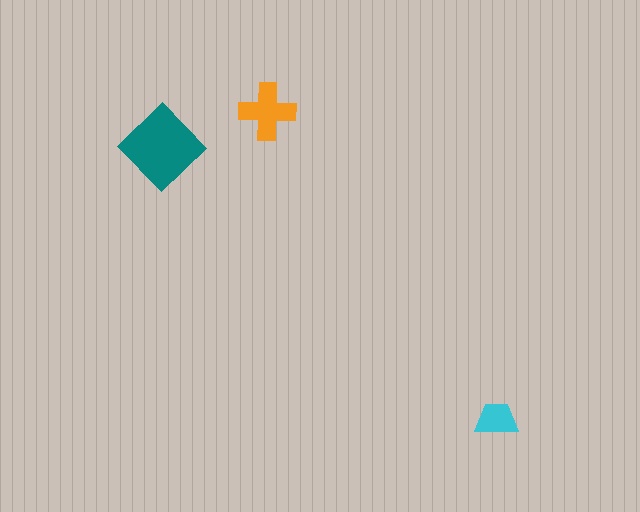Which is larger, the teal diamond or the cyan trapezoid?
The teal diamond.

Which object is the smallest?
The cyan trapezoid.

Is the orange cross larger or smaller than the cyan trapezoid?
Larger.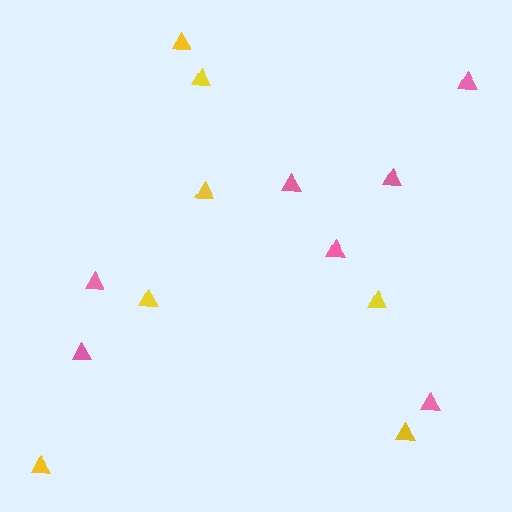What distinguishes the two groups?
There are 2 groups: one group of yellow triangles (7) and one group of pink triangles (7).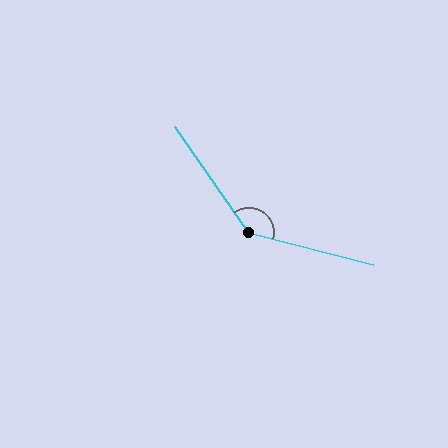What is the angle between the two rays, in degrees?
Approximately 139 degrees.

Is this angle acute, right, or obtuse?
It is obtuse.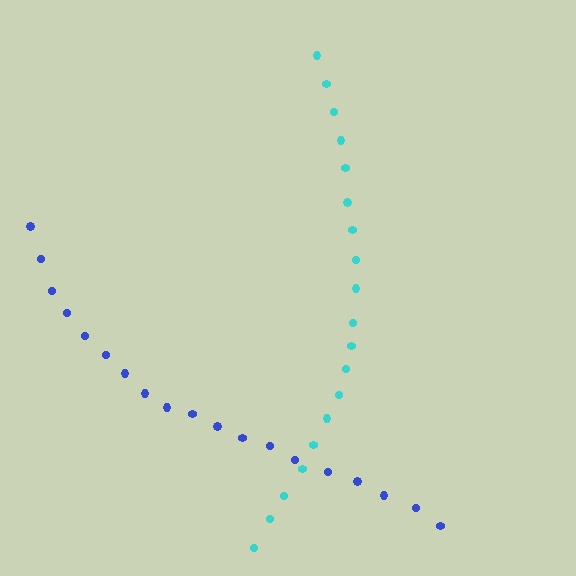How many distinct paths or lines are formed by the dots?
There are 2 distinct paths.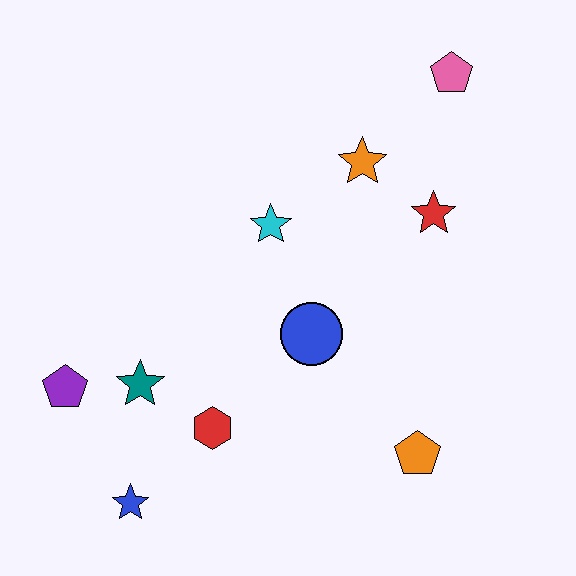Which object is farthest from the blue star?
The pink pentagon is farthest from the blue star.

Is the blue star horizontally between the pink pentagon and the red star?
No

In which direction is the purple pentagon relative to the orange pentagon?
The purple pentagon is to the left of the orange pentagon.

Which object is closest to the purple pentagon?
The teal star is closest to the purple pentagon.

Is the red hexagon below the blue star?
No